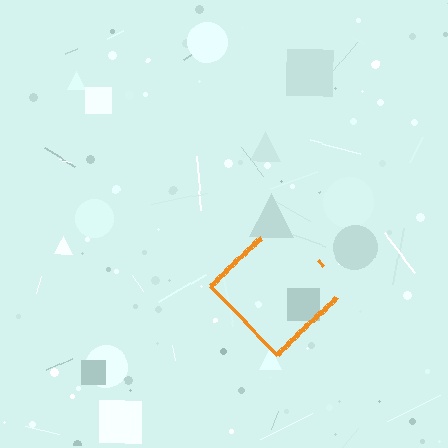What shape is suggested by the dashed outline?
The dashed outline suggests a diamond.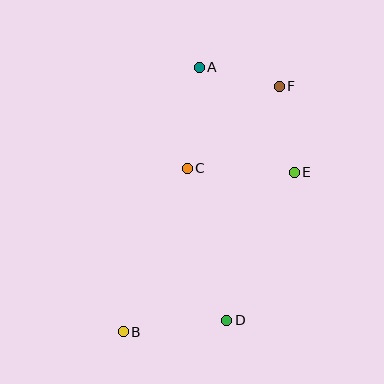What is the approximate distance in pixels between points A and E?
The distance between A and E is approximately 142 pixels.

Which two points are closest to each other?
Points A and F are closest to each other.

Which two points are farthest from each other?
Points B and F are farthest from each other.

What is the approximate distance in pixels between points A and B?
The distance between A and B is approximately 275 pixels.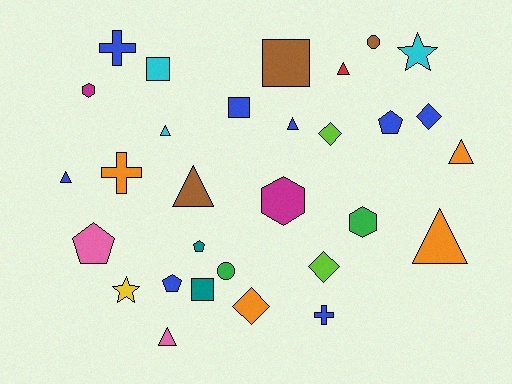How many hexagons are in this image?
There are 3 hexagons.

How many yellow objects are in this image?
There is 1 yellow object.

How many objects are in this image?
There are 30 objects.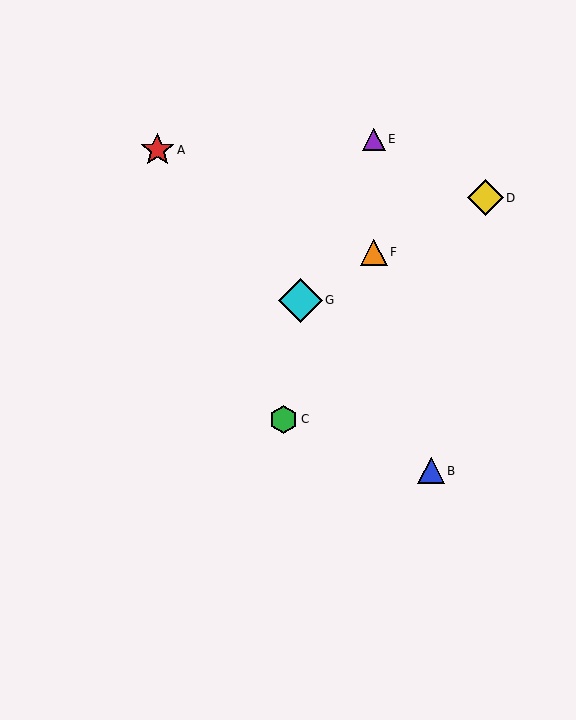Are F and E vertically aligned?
Yes, both are at x≈374.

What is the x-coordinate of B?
Object B is at x≈431.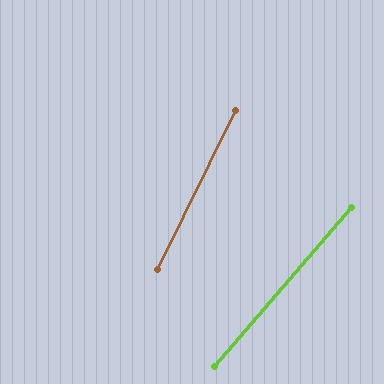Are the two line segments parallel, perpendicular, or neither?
Neither parallel nor perpendicular — they differ by about 15°.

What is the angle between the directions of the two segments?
Approximately 15 degrees.